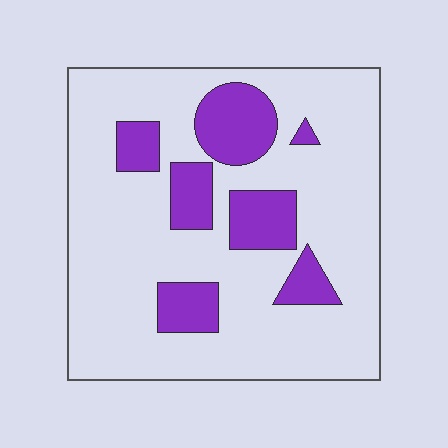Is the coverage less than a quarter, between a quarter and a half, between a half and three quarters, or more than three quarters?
Less than a quarter.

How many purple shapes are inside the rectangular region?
7.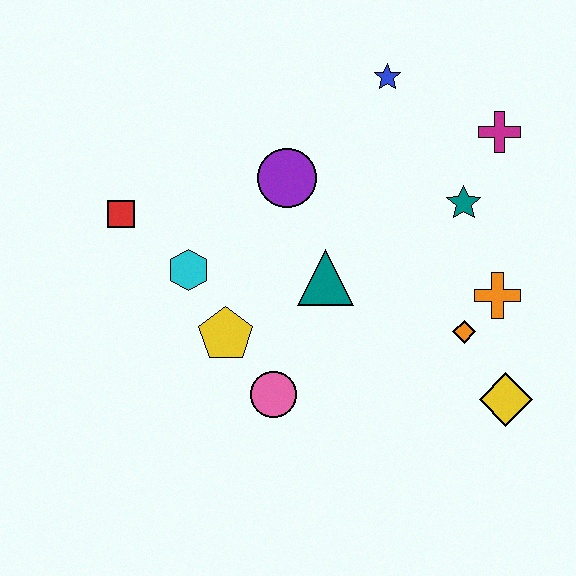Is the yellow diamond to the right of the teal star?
Yes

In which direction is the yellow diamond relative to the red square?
The yellow diamond is to the right of the red square.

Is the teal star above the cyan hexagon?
Yes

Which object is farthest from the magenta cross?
The red square is farthest from the magenta cross.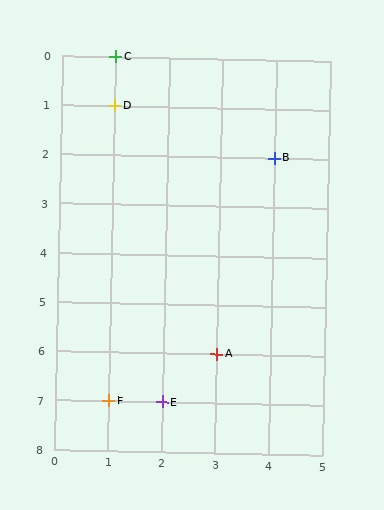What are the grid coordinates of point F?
Point F is at grid coordinates (1, 7).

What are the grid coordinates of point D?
Point D is at grid coordinates (1, 1).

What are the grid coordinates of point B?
Point B is at grid coordinates (4, 2).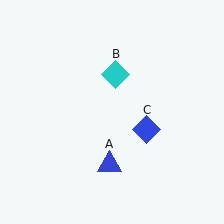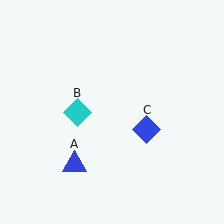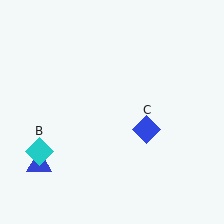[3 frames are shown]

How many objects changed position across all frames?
2 objects changed position: blue triangle (object A), cyan diamond (object B).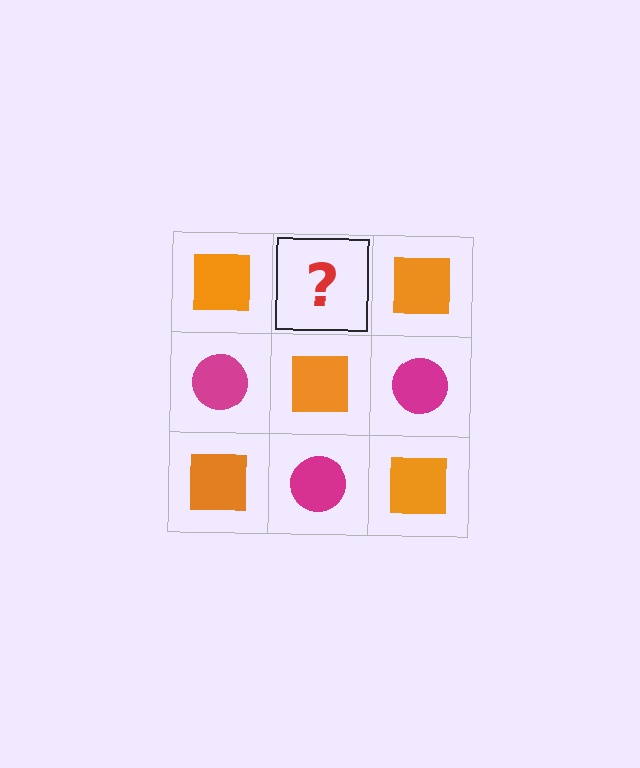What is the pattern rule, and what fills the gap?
The rule is that it alternates orange square and magenta circle in a checkerboard pattern. The gap should be filled with a magenta circle.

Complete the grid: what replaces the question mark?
The question mark should be replaced with a magenta circle.